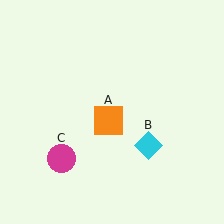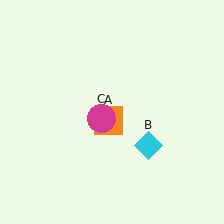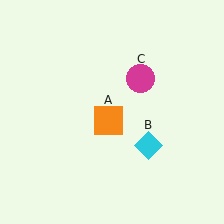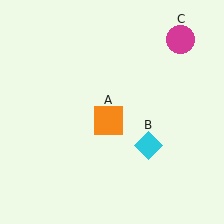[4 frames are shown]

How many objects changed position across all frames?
1 object changed position: magenta circle (object C).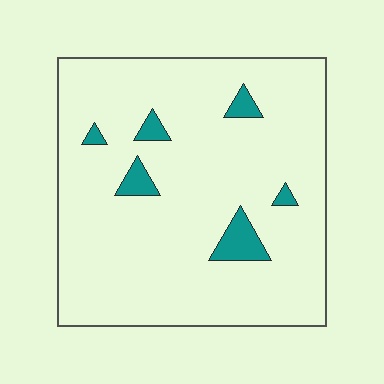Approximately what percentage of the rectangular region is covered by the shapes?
Approximately 5%.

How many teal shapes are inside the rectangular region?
6.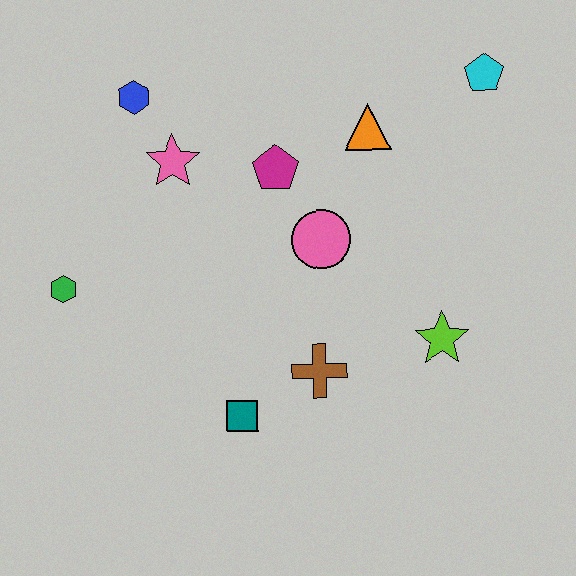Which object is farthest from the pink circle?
The green hexagon is farthest from the pink circle.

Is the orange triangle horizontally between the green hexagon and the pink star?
No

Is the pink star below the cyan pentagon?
Yes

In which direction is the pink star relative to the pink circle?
The pink star is to the left of the pink circle.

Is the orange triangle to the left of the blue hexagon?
No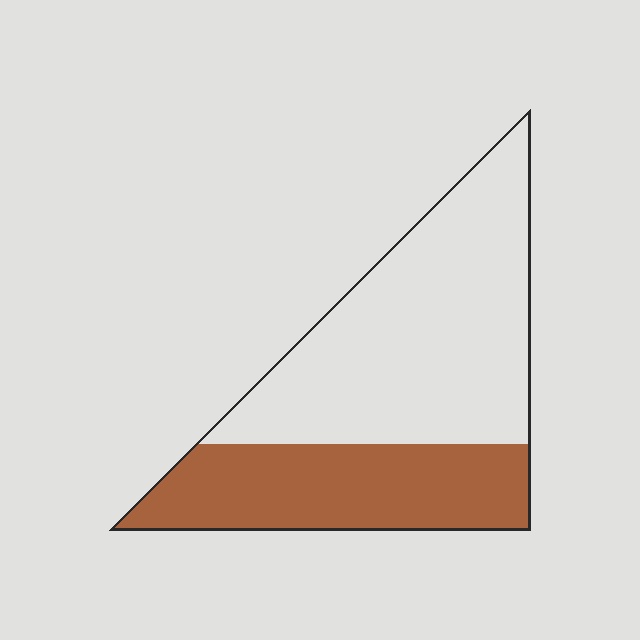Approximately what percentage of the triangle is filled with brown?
Approximately 35%.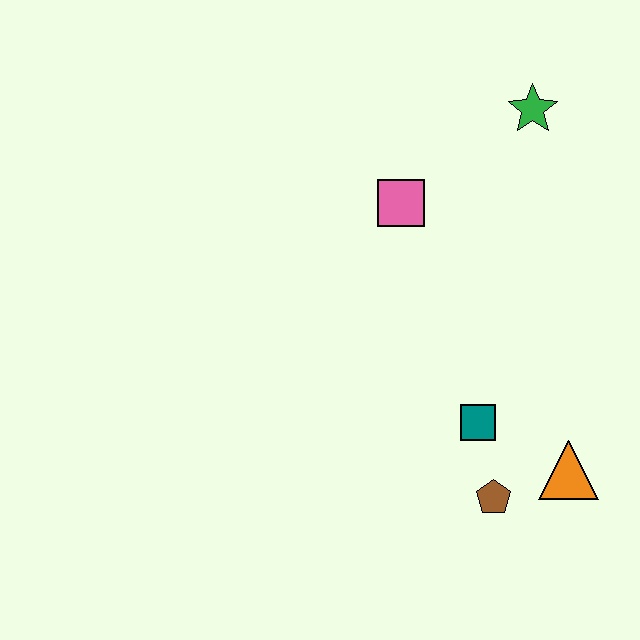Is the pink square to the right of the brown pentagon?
No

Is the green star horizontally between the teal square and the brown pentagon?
No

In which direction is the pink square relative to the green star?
The pink square is to the left of the green star.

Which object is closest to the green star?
The pink square is closest to the green star.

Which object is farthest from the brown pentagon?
The green star is farthest from the brown pentagon.